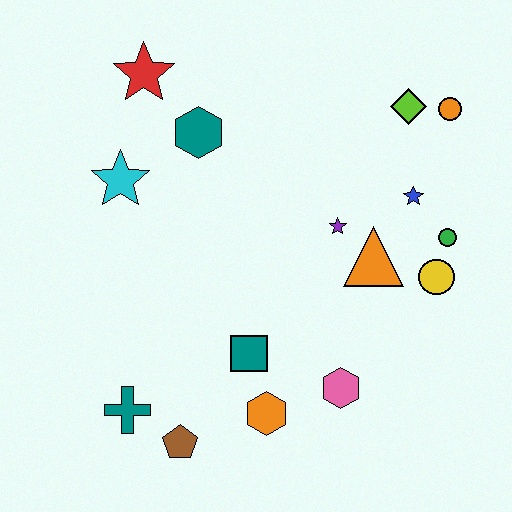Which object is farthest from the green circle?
The teal cross is farthest from the green circle.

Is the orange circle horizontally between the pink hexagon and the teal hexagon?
No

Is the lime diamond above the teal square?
Yes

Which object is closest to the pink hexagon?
The orange hexagon is closest to the pink hexagon.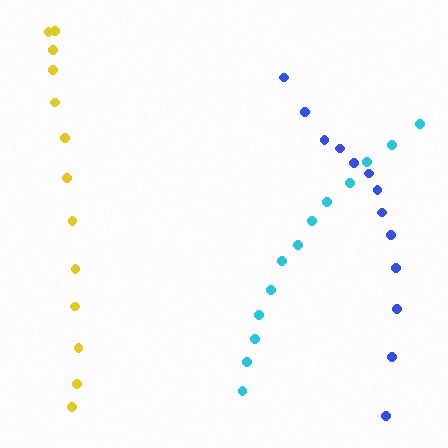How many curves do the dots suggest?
There are 3 distinct paths.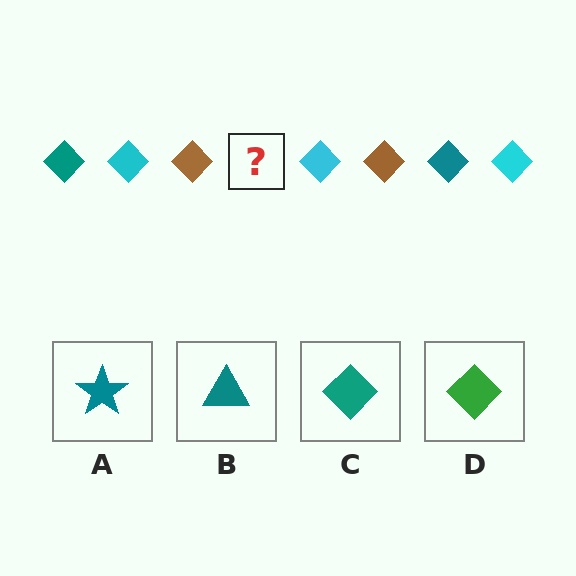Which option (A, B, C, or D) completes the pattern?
C.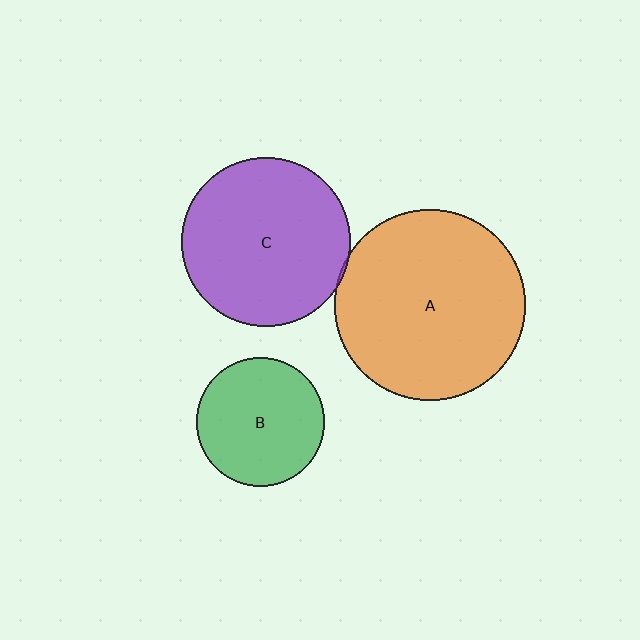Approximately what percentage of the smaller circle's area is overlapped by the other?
Approximately 5%.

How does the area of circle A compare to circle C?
Approximately 1.3 times.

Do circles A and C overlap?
Yes.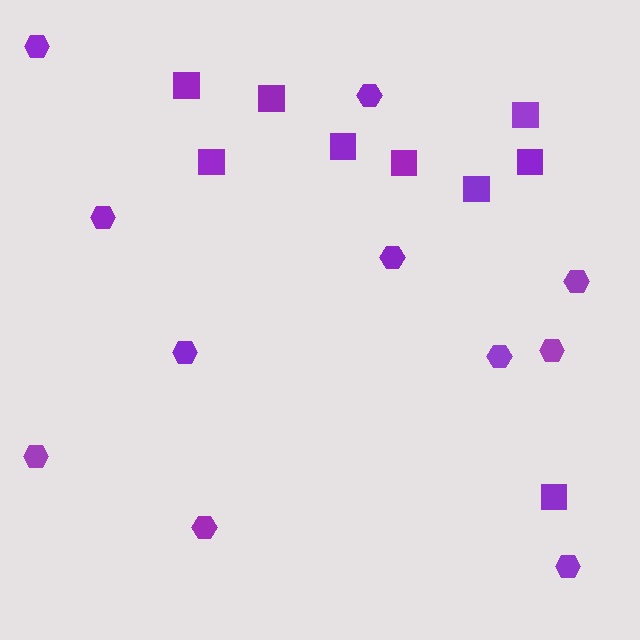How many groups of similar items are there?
There are 2 groups: one group of hexagons (11) and one group of squares (9).